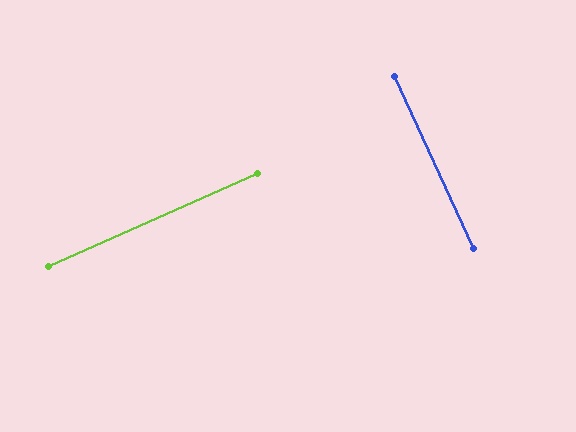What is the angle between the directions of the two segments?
Approximately 89 degrees.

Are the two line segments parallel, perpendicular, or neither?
Perpendicular — they meet at approximately 89°.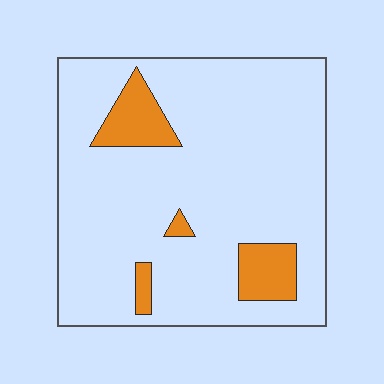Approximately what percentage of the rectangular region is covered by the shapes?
Approximately 10%.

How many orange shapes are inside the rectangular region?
4.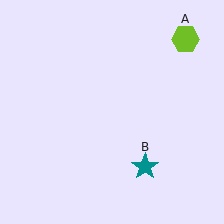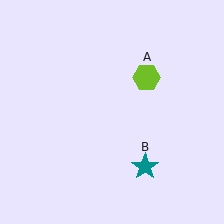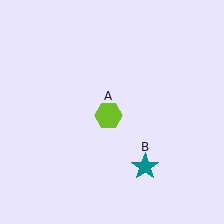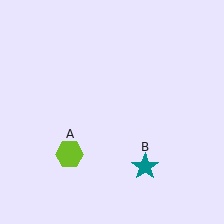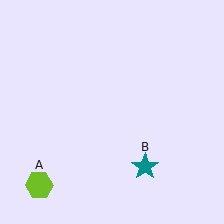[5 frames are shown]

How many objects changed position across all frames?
1 object changed position: lime hexagon (object A).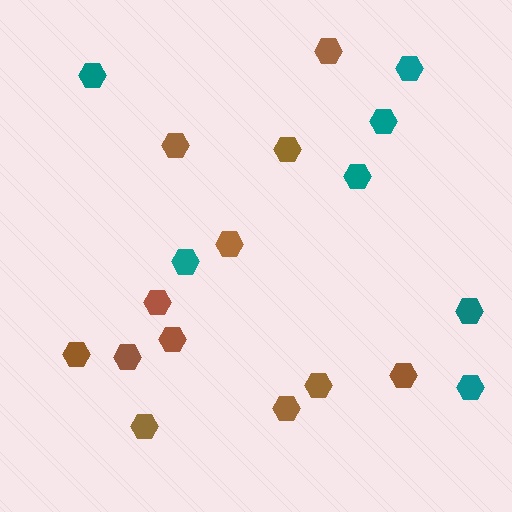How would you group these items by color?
There are 2 groups: one group of teal hexagons (7) and one group of brown hexagons (12).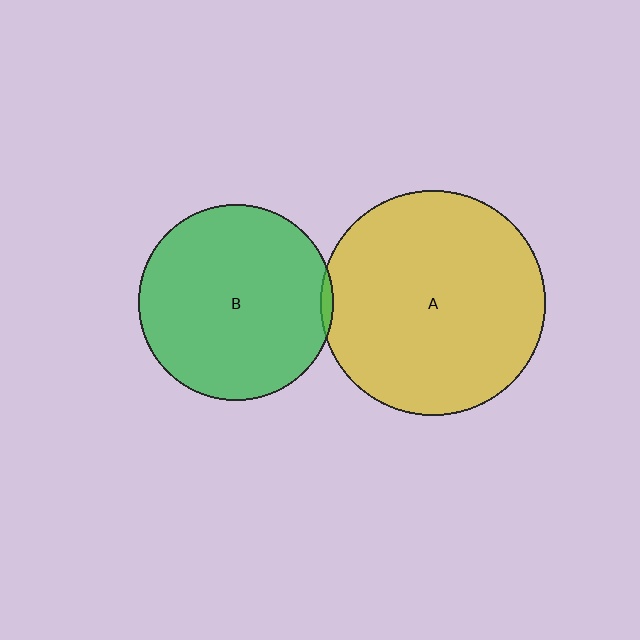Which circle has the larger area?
Circle A (yellow).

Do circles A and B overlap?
Yes.